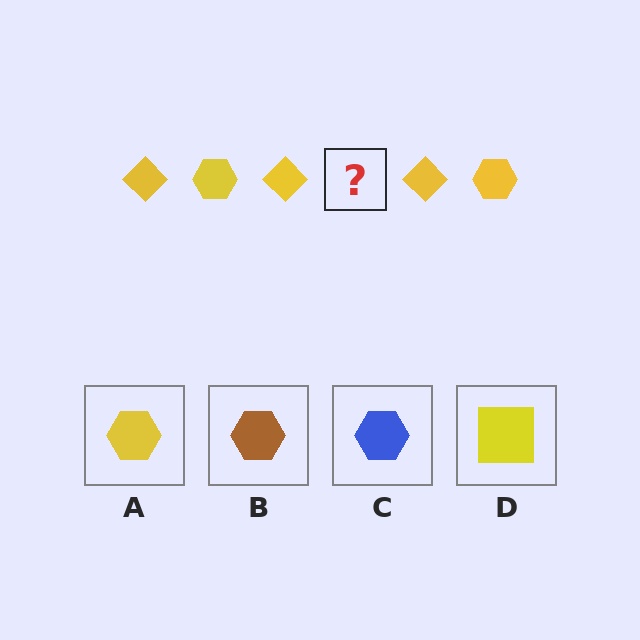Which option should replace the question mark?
Option A.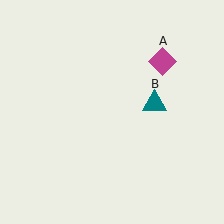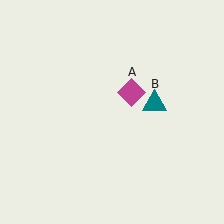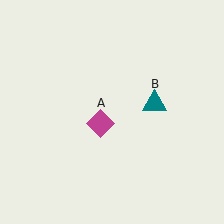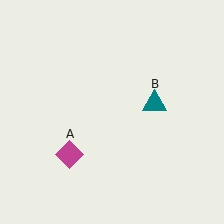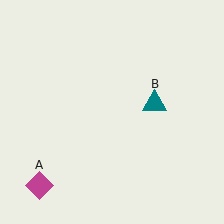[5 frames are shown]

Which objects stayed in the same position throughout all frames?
Teal triangle (object B) remained stationary.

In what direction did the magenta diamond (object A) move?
The magenta diamond (object A) moved down and to the left.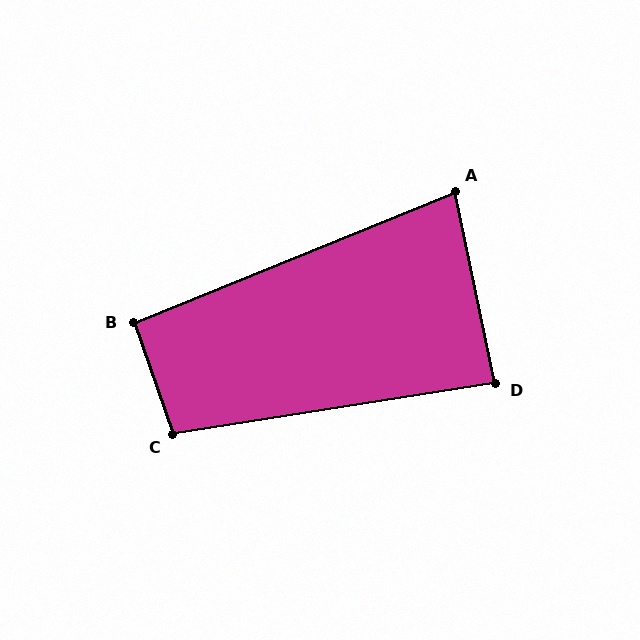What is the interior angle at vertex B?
Approximately 93 degrees (approximately right).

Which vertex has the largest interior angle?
C, at approximately 100 degrees.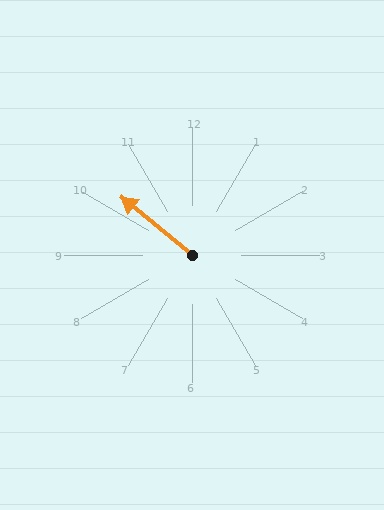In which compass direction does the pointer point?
Northwest.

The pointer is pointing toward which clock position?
Roughly 10 o'clock.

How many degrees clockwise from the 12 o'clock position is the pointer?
Approximately 310 degrees.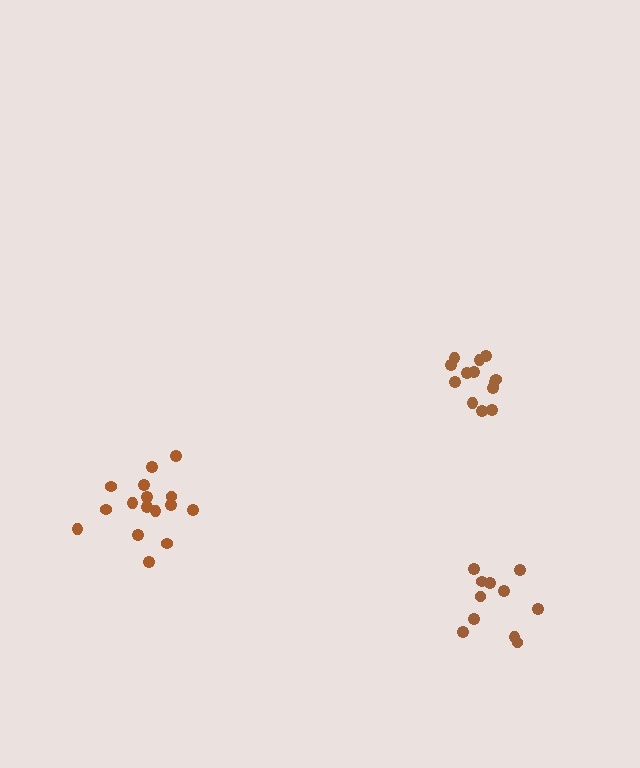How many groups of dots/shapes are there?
There are 3 groups.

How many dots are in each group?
Group 1: 16 dots, Group 2: 13 dots, Group 3: 11 dots (40 total).